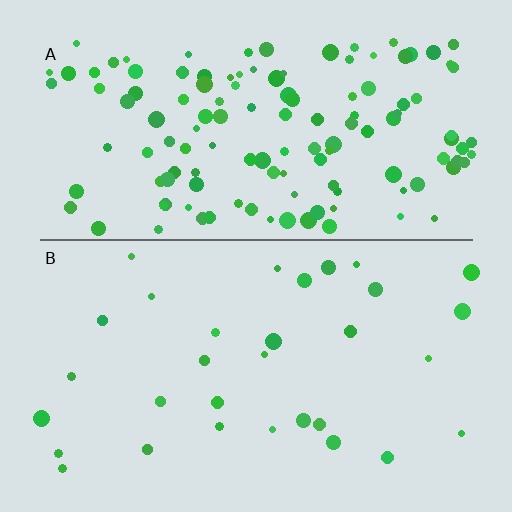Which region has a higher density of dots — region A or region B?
A (the top).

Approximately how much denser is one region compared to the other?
Approximately 4.2× — region A over region B.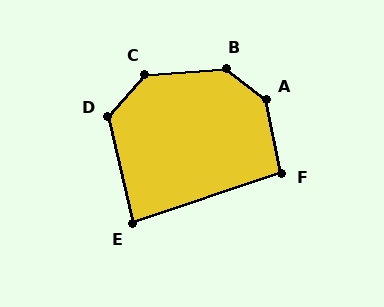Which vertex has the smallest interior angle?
E, at approximately 84 degrees.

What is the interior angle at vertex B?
Approximately 137 degrees (obtuse).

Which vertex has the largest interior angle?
A, at approximately 140 degrees.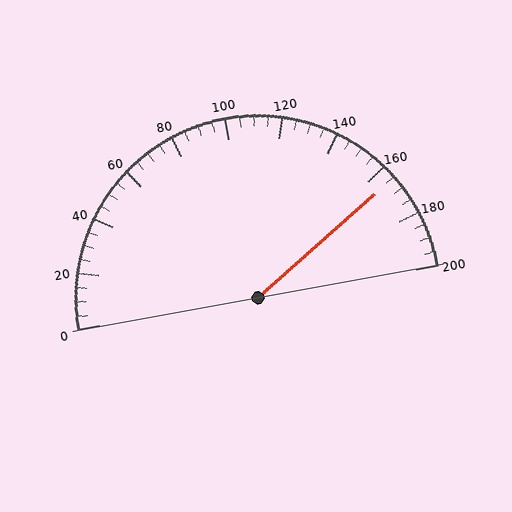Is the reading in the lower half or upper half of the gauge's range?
The reading is in the upper half of the range (0 to 200).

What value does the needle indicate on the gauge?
The needle indicates approximately 165.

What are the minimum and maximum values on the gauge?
The gauge ranges from 0 to 200.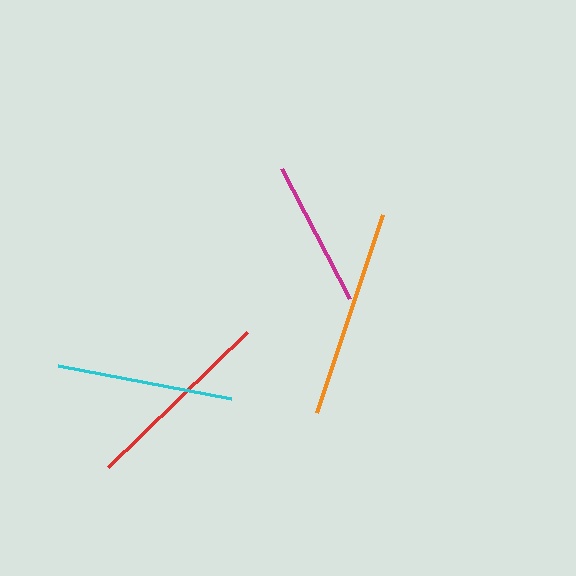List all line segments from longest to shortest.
From longest to shortest: orange, red, cyan, magenta.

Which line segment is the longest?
The orange line is the longest at approximately 208 pixels.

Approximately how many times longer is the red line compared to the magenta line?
The red line is approximately 1.3 times the length of the magenta line.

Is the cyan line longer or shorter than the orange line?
The orange line is longer than the cyan line.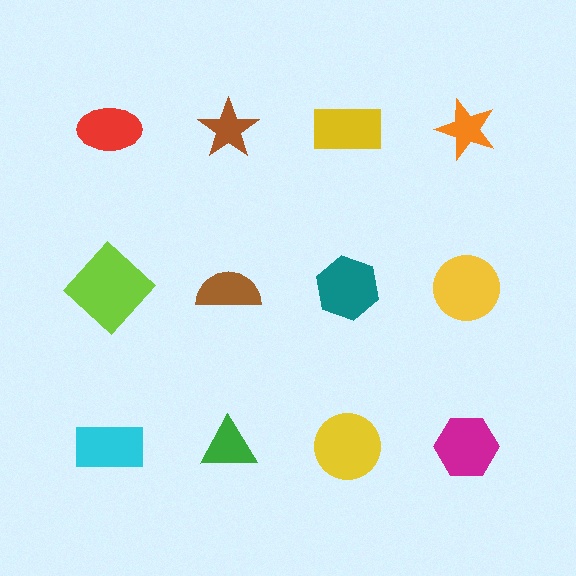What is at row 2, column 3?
A teal hexagon.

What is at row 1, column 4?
An orange star.